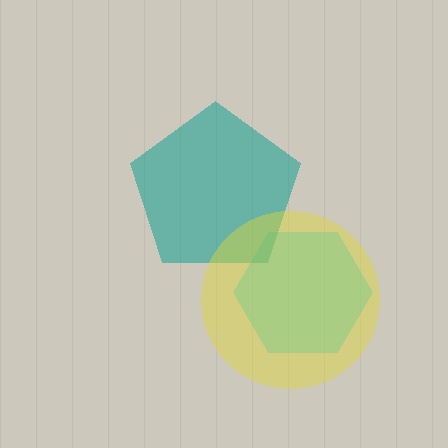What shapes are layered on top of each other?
The layered shapes are: a cyan hexagon, a teal pentagon, a yellow circle.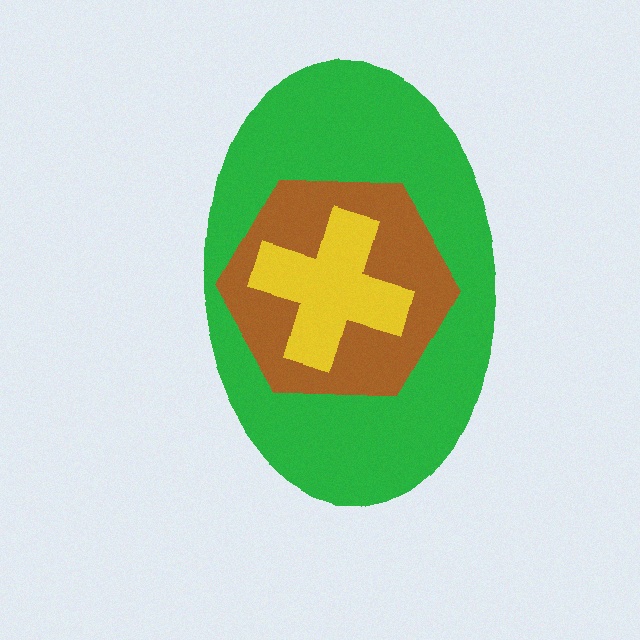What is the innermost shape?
The yellow cross.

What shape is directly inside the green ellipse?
The brown hexagon.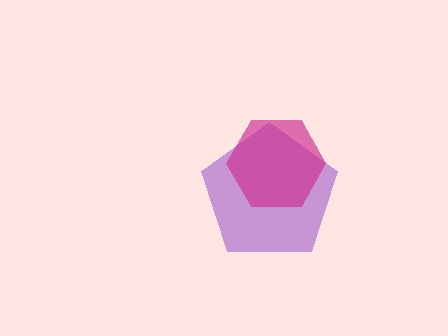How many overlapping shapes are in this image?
There are 2 overlapping shapes in the image.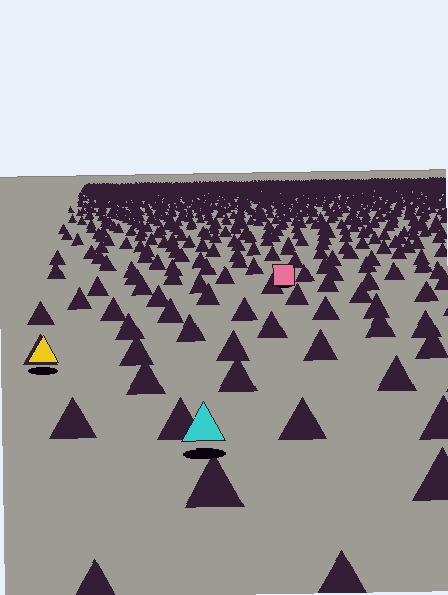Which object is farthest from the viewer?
The pink square is farthest from the viewer. It appears smaller and the ground texture around it is denser.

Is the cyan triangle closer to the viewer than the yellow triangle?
Yes. The cyan triangle is closer — you can tell from the texture gradient: the ground texture is coarser near it.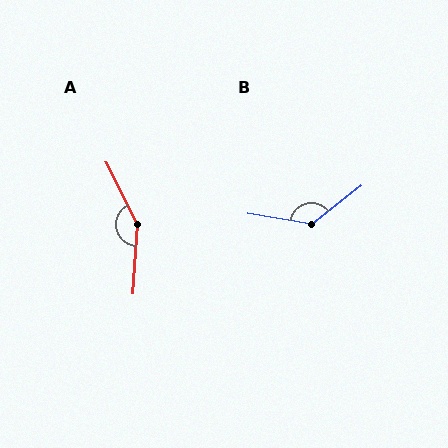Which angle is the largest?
A, at approximately 149 degrees.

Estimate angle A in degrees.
Approximately 149 degrees.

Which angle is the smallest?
B, at approximately 133 degrees.